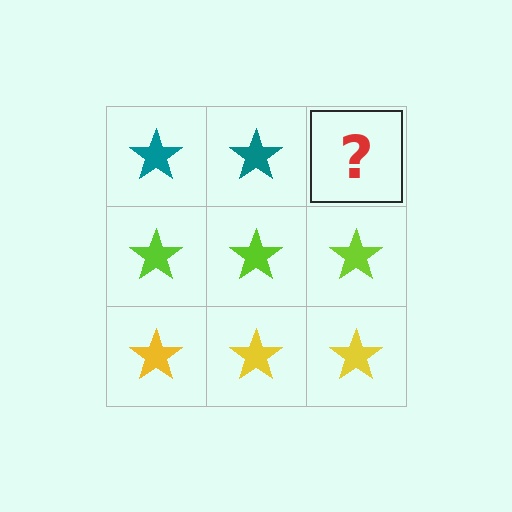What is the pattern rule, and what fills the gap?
The rule is that each row has a consistent color. The gap should be filled with a teal star.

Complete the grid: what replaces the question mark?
The question mark should be replaced with a teal star.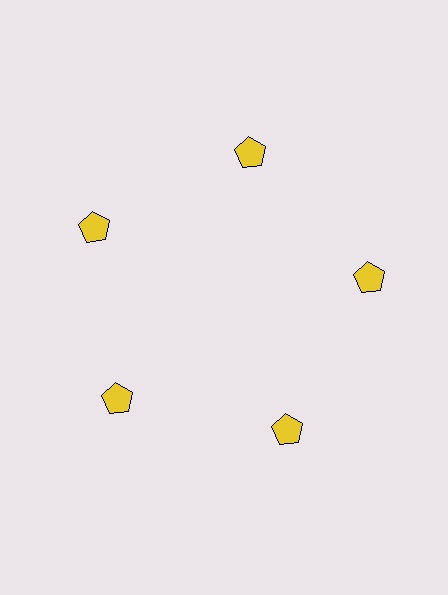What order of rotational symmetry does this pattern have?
This pattern has 5-fold rotational symmetry.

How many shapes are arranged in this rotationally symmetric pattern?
There are 5 shapes, arranged in 5 groups of 1.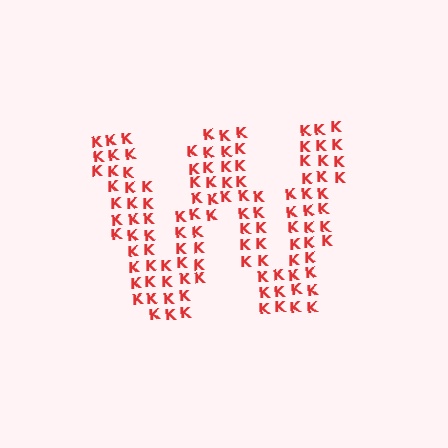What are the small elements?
The small elements are letter K's.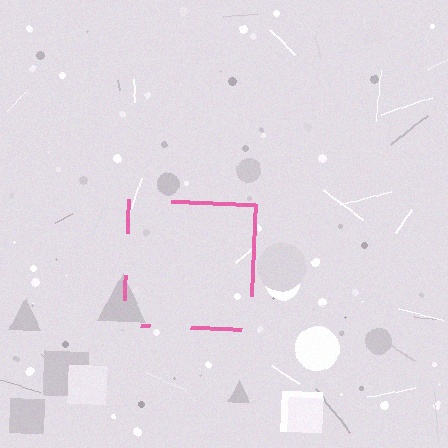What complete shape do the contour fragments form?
The contour fragments form a square.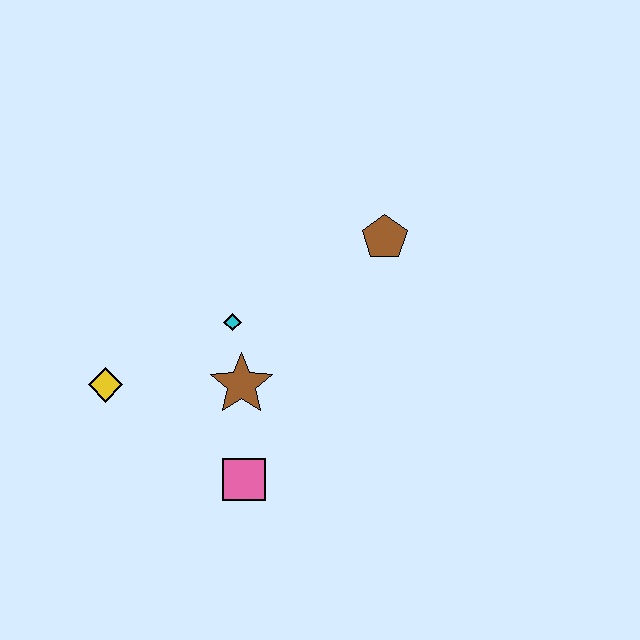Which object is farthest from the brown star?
The brown pentagon is farthest from the brown star.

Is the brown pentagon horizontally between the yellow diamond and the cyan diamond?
No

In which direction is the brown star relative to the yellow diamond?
The brown star is to the right of the yellow diamond.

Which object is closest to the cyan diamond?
The brown star is closest to the cyan diamond.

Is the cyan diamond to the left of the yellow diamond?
No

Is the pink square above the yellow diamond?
No